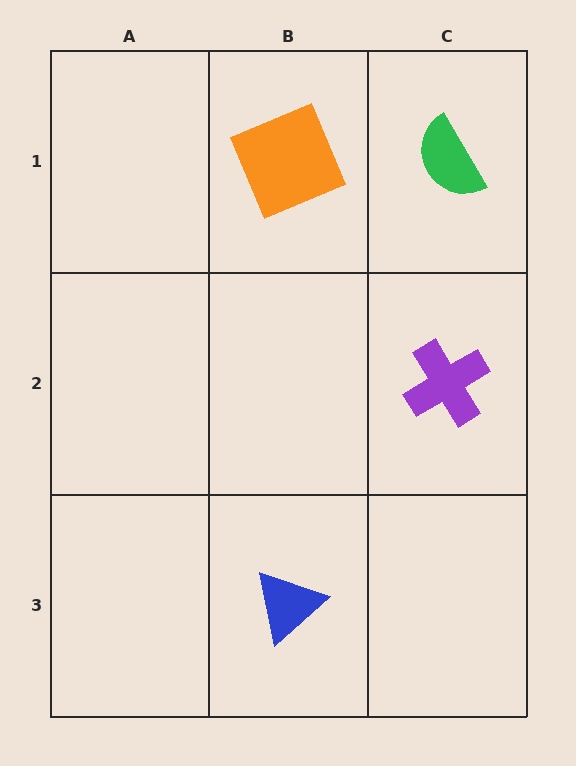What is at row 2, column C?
A purple cross.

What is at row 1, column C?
A green semicircle.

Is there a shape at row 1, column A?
No, that cell is empty.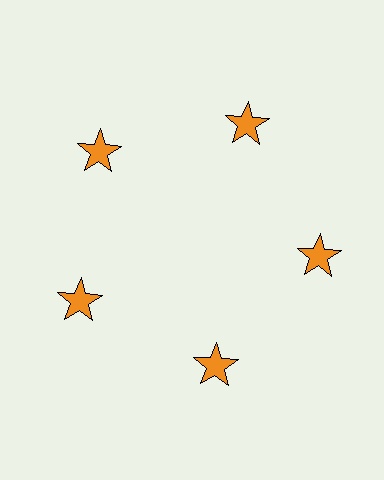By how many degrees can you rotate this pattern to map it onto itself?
The pattern maps onto itself every 72 degrees of rotation.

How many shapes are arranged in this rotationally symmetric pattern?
There are 5 shapes, arranged in 5 groups of 1.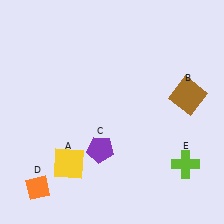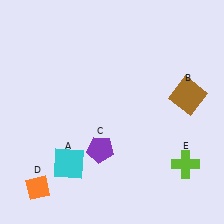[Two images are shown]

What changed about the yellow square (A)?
In Image 1, A is yellow. In Image 2, it changed to cyan.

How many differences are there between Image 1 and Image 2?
There is 1 difference between the two images.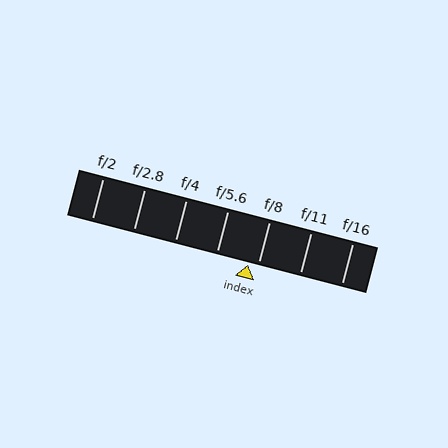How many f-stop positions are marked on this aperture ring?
There are 7 f-stop positions marked.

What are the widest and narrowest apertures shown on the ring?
The widest aperture shown is f/2 and the narrowest is f/16.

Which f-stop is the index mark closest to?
The index mark is closest to f/8.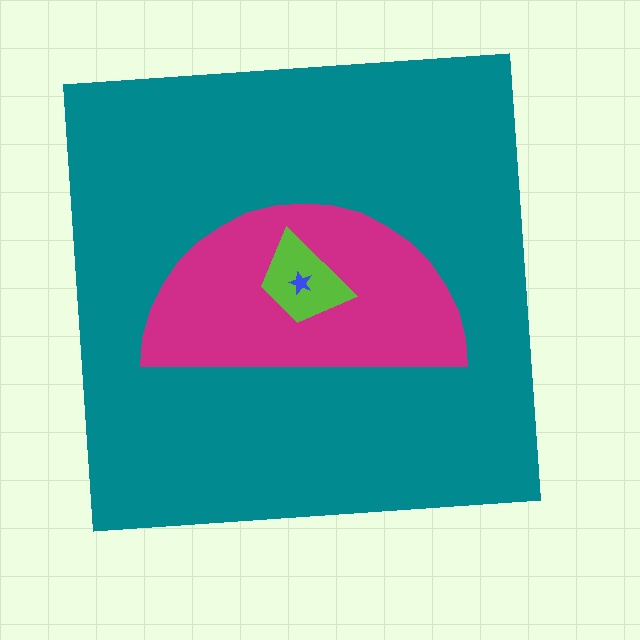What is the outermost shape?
The teal square.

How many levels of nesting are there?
4.